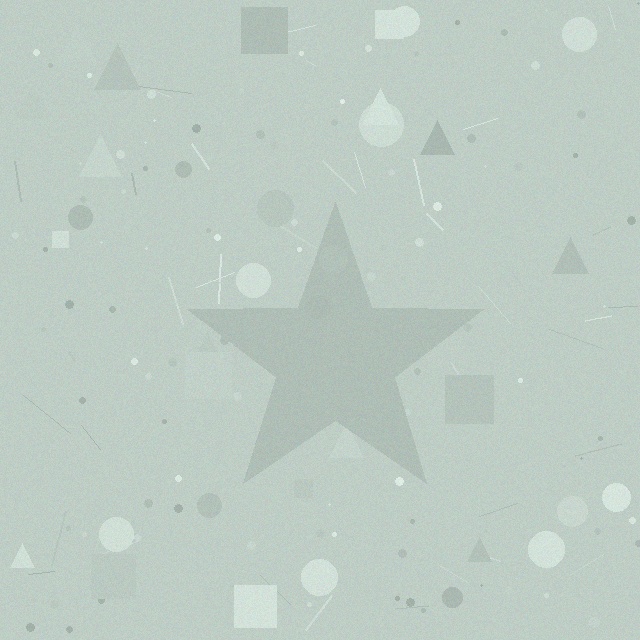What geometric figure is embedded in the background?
A star is embedded in the background.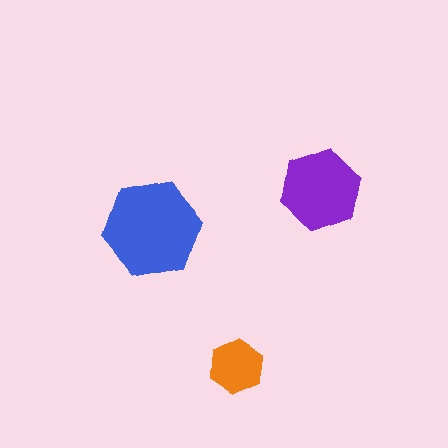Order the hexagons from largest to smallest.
the blue one, the purple one, the orange one.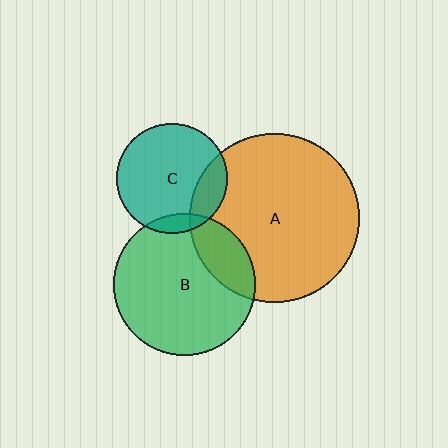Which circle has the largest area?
Circle A (orange).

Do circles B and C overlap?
Yes.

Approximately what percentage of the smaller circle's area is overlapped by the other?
Approximately 10%.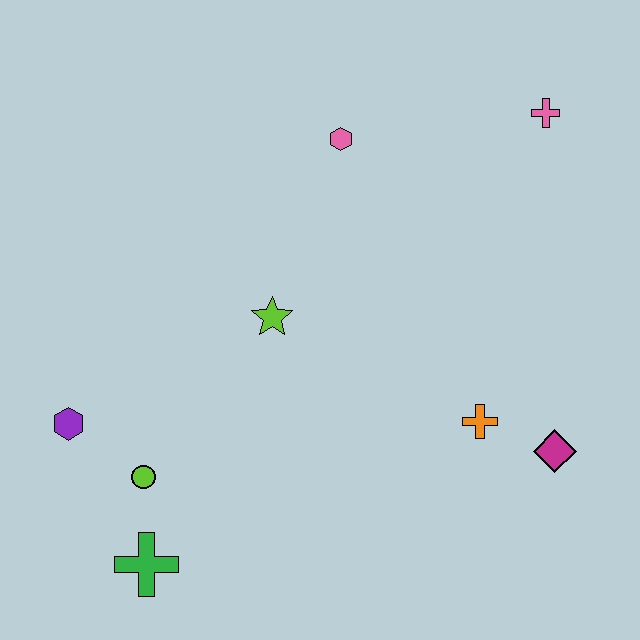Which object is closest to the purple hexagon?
The lime circle is closest to the purple hexagon.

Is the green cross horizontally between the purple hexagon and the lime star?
Yes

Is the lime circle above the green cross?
Yes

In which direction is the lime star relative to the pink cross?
The lime star is to the left of the pink cross.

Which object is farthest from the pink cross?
The green cross is farthest from the pink cross.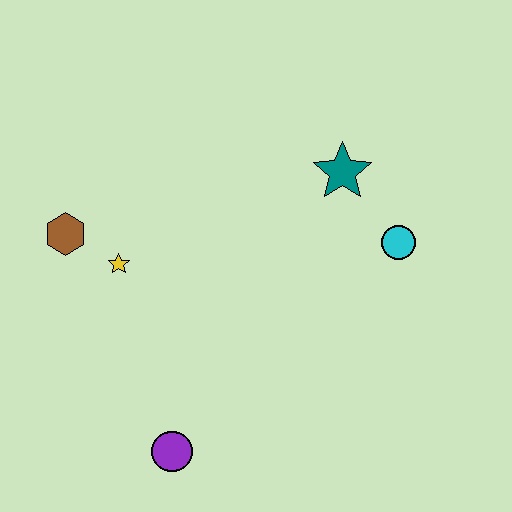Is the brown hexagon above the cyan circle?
Yes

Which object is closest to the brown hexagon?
The yellow star is closest to the brown hexagon.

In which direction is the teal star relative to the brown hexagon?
The teal star is to the right of the brown hexagon.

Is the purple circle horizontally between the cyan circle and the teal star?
No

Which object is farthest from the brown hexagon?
The cyan circle is farthest from the brown hexagon.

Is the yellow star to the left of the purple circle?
Yes